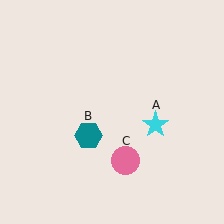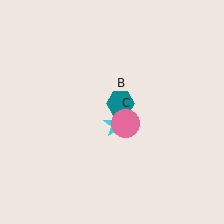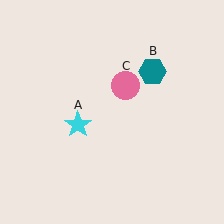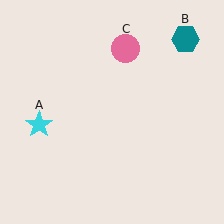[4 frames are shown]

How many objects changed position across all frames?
3 objects changed position: cyan star (object A), teal hexagon (object B), pink circle (object C).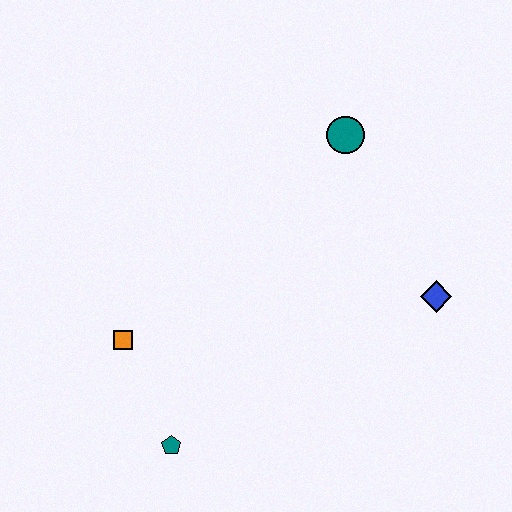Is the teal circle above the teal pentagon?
Yes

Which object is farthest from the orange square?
The blue diamond is farthest from the orange square.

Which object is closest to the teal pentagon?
The orange square is closest to the teal pentagon.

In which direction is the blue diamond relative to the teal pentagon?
The blue diamond is to the right of the teal pentagon.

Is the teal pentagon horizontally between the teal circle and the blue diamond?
No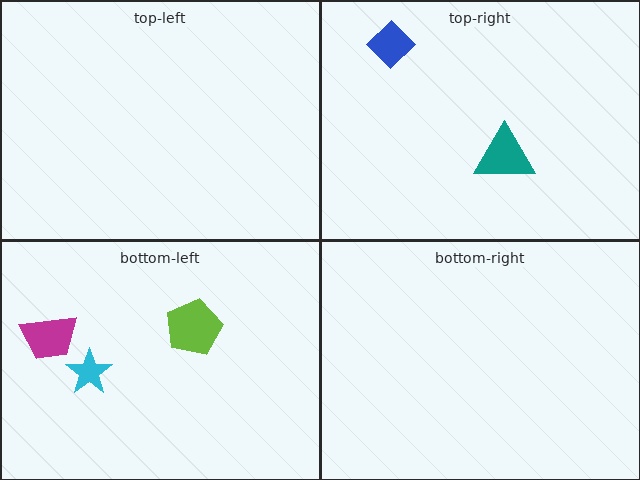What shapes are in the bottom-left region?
The lime pentagon, the magenta trapezoid, the cyan star.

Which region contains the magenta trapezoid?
The bottom-left region.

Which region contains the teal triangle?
The top-right region.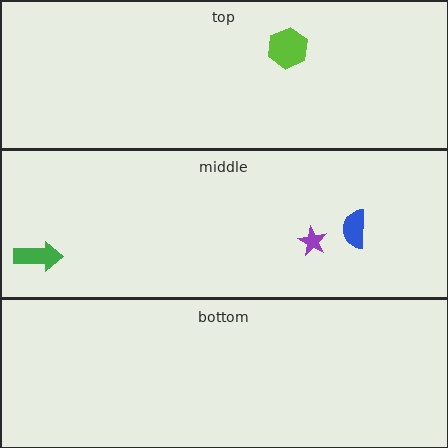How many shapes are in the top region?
1.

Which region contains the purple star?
The middle region.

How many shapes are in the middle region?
3.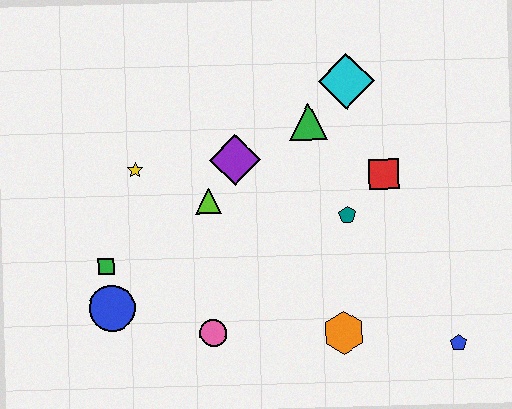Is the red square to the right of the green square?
Yes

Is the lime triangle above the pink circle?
Yes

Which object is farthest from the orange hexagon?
The yellow star is farthest from the orange hexagon.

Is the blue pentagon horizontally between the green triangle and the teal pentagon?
No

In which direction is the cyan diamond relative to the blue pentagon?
The cyan diamond is above the blue pentagon.